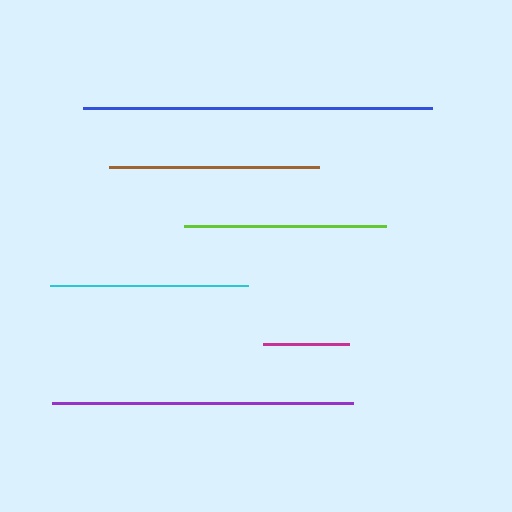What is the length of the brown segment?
The brown segment is approximately 210 pixels long.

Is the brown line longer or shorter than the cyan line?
The brown line is longer than the cyan line.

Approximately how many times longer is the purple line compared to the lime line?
The purple line is approximately 1.5 times the length of the lime line.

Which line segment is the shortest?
The magenta line is the shortest at approximately 86 pixels.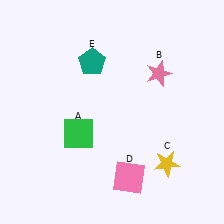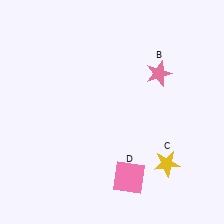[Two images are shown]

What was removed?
The green square (A), the teal pentagon (E) were removed in Image 2.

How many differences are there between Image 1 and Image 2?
There are 2 differences between the two images.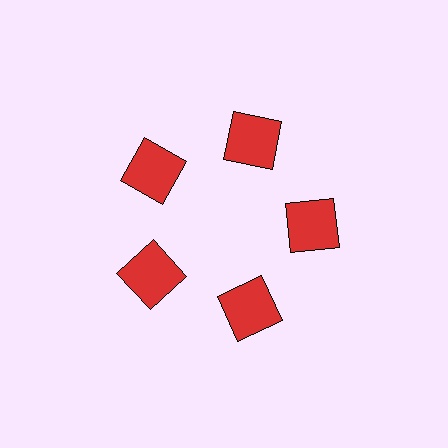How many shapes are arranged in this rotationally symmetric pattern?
There are 5 shapes, arranged in 5 groups of 1.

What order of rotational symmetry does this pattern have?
This pattern has 5-fold rotational symmetry.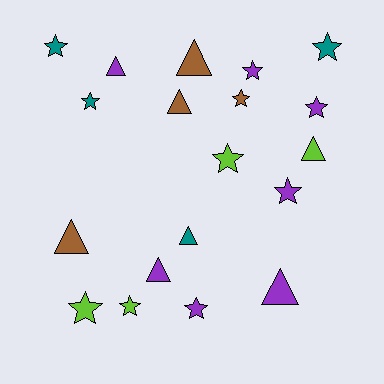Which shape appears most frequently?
Star, with 11 objects.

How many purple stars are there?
There are 4 purple stars.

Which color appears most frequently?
Purple, with 7 objects.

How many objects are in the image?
There are 19 objects.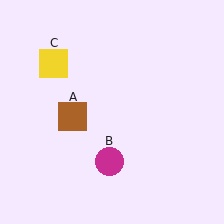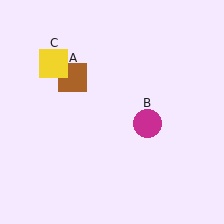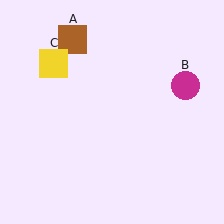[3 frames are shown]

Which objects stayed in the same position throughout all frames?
Yellow square (object C) remained stationary.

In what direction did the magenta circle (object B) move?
The magenta circle (object B) moved up and to the right.